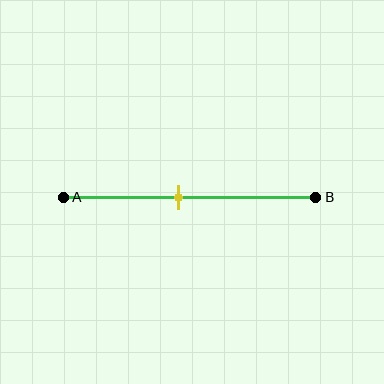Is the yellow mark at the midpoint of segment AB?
No, the mark is at about 45% from A, not at the 50% midpoint.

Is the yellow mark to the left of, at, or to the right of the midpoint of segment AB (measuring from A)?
The yellow mark is to the left of the midpoint of segment AB.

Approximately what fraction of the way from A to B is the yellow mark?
The yellow mark is approximately 45% of the way from A to B.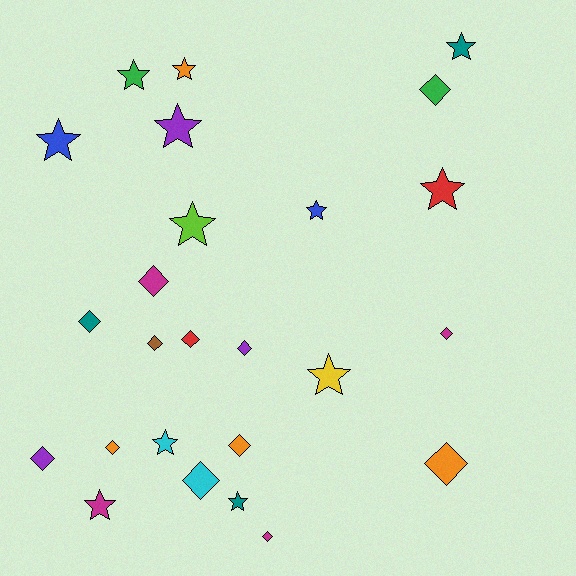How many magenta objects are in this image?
There are 4 magenta objects.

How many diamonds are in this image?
There are 13 diamonds.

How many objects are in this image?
There are 25 objects.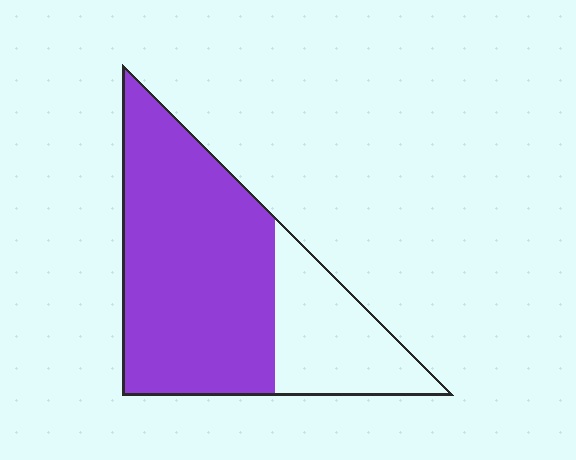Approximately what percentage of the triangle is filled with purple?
Approximately 70%.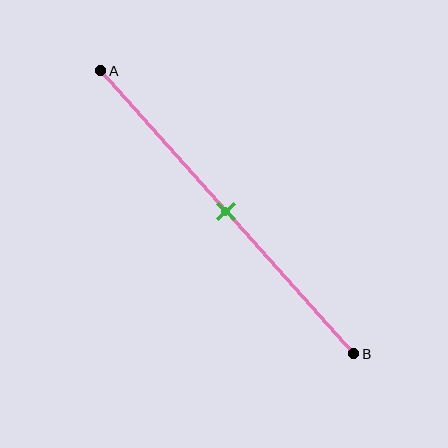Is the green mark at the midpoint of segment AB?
Yes, the mark is approximately at the midpoint.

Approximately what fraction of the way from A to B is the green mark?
The green mark is approximately 50% of the way from A to B.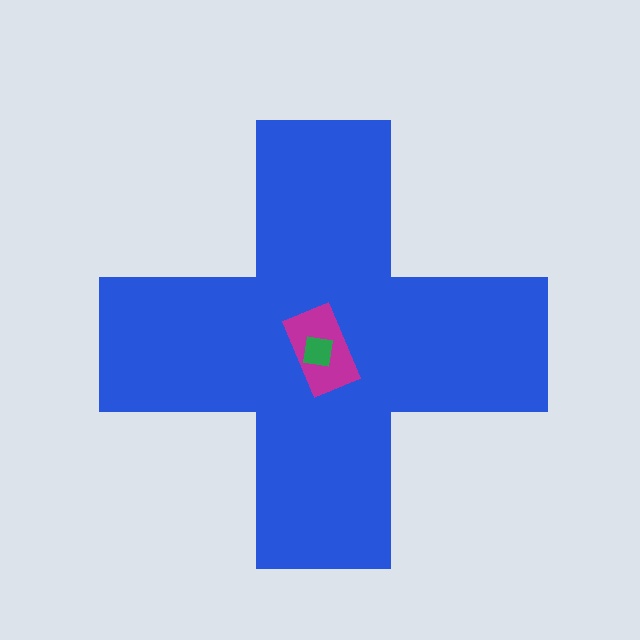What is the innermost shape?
The green square.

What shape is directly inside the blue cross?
The magenta rectangle.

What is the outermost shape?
The blue cross.